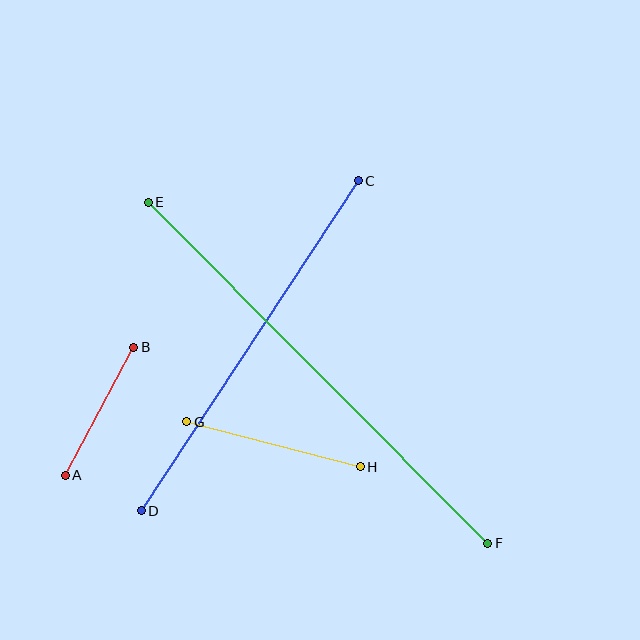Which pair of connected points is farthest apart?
Points E and F are farthest apart.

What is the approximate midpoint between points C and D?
The midpoint is at approximately (250, 346) pixels.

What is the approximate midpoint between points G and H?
The midpoint is at approximately (273, 444) pixels.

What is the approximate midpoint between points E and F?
The midpoint is at approximately (318, 373) pixels.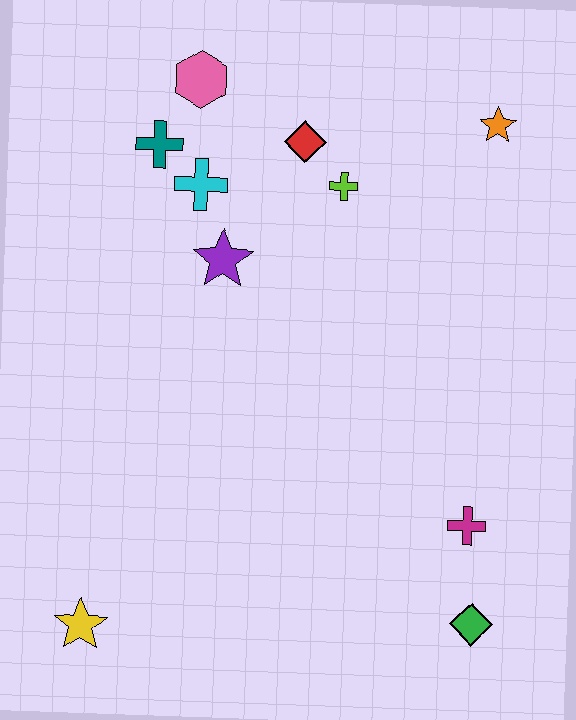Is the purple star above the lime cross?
No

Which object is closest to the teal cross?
The cyan cross is closest to the teal cross.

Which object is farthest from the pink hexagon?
The green diamond is farthest from the pink hexagon.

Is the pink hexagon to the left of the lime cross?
Yes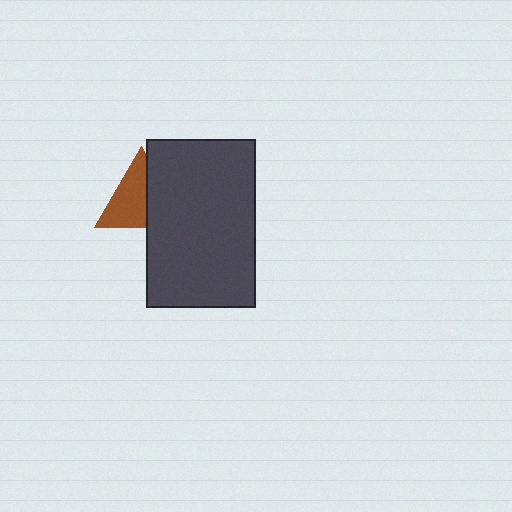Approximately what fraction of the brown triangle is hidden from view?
Roughly 42% of the brown triangle is hidden behind the dark gray rectangle.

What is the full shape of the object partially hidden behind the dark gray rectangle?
The partially hidden object is a brown triangle.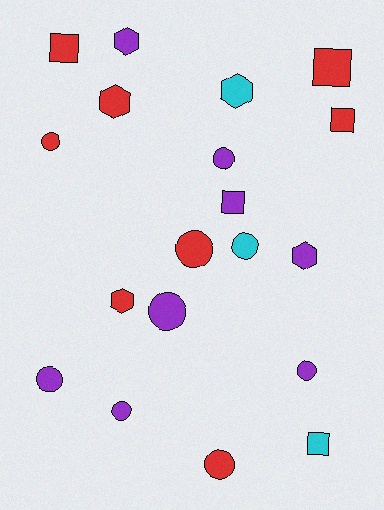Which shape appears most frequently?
Circle, with 9 objects.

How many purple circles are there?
There are 5 purple circles.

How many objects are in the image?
There are 19 objects.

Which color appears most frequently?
Red, with 8 objects.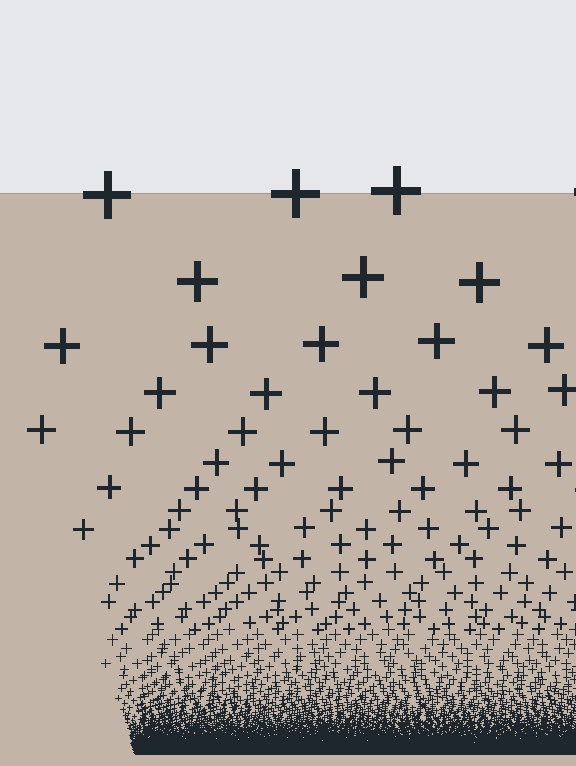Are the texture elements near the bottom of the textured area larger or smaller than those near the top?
Smaller. The gradient is inverted — elements near the bottom are smaller and denser.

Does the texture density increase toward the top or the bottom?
Density increases toward the bottom.